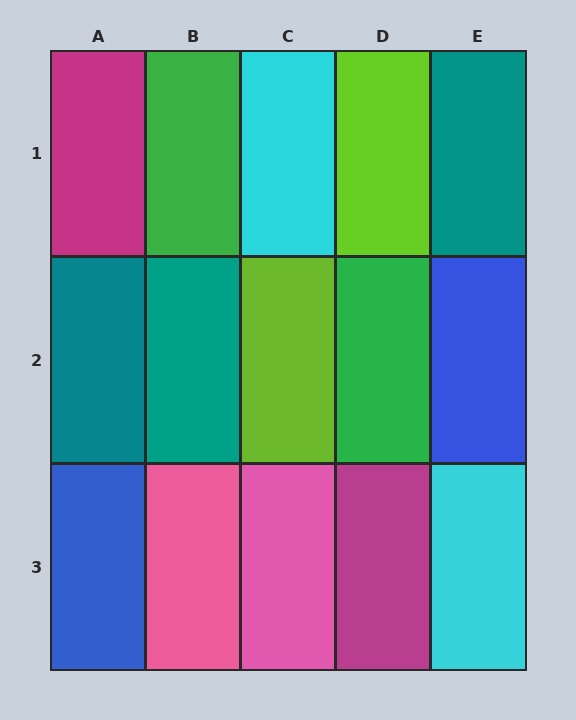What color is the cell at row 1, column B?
Green.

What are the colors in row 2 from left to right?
Teal, teal, lime, green, blue.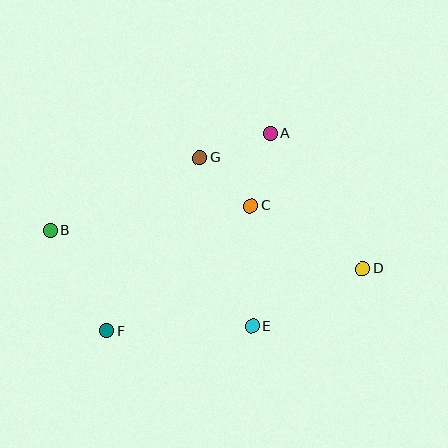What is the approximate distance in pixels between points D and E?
The distance between D and E is approximately 124 pixels.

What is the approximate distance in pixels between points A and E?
The distance between A and E is approximately 194 pixels.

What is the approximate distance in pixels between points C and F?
The distance between C and F is approximately 190 pixels.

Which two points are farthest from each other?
Points B and D are farthest from each other.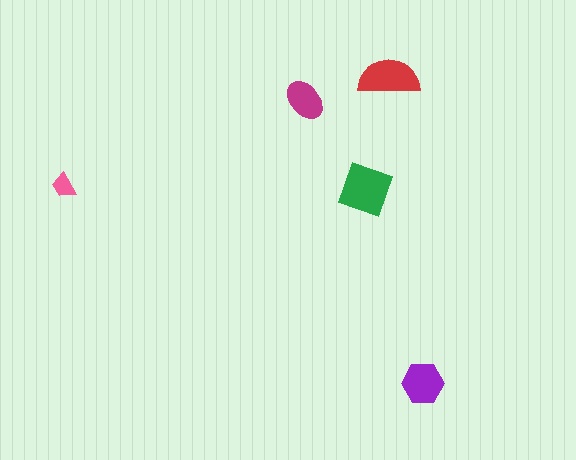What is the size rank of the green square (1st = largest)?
1st.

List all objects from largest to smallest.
The green square, the red semicircle, the purple hexagon, the magenta ellipse, the pink trapezoid.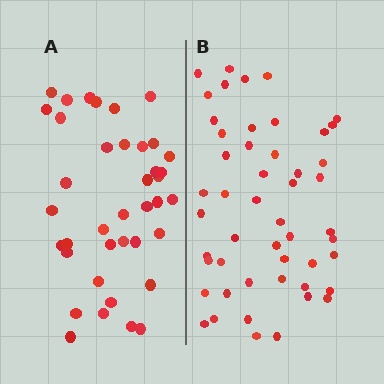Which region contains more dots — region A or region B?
Region B (the right region) has more dots.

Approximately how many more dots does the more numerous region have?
Region B has roughly 12 or so more dots than region A.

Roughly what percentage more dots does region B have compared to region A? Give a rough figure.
About 30% more.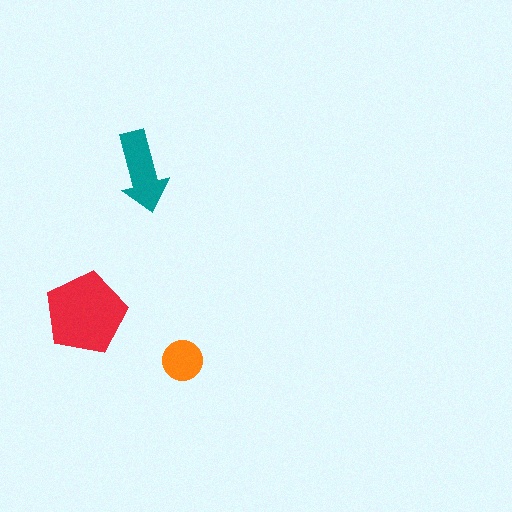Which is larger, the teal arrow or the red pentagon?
The red pentagon.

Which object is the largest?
The red pentagon.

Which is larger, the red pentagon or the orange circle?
The red pentagon.